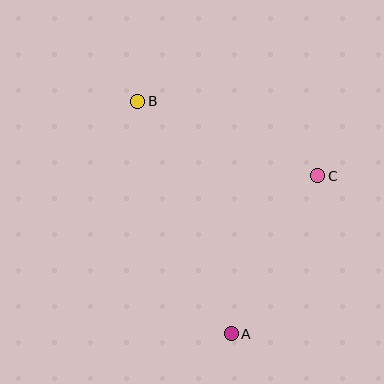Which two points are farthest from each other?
Points A and B are farthest from each other.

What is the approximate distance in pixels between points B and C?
The distance between B and C is approximately 195 pixels.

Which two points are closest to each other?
Points A and C are closest to each other.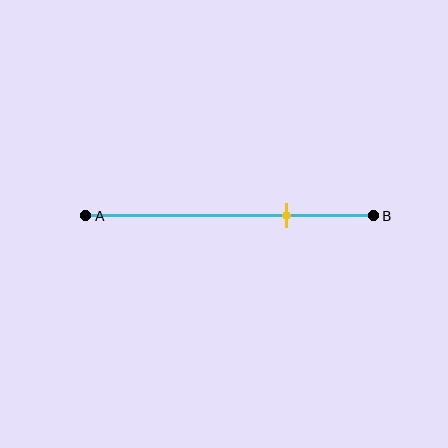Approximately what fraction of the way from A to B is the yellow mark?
The yellow mark is approximately 70% of the way from A to B.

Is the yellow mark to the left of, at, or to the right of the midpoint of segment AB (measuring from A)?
The yellow mark is to the right of the midpoint of segment AB.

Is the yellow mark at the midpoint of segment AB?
No, the mark is at about 70% from A, not at the 50% midpoint.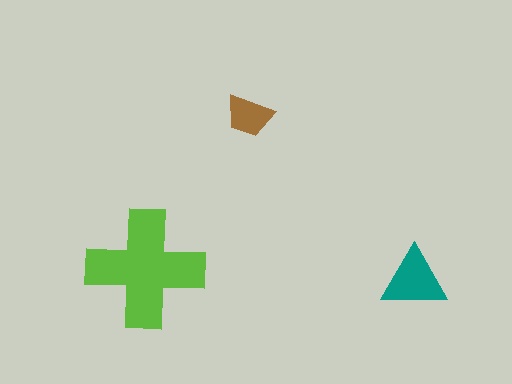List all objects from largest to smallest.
The lime cross, the teal triangle, the brown trapezoid.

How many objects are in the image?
There are 3 objects in the image.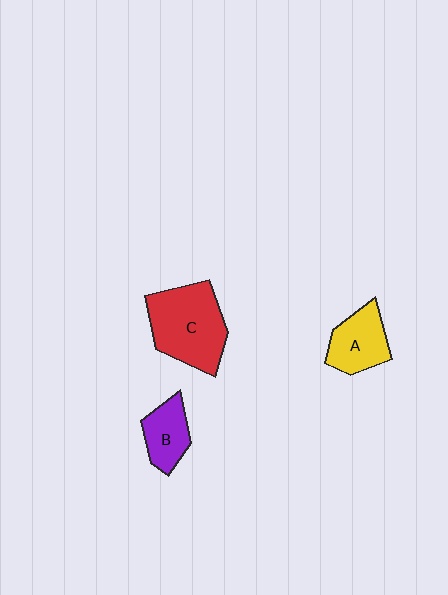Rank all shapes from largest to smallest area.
From largest to smallest: C (red), A (yellow), B (purple).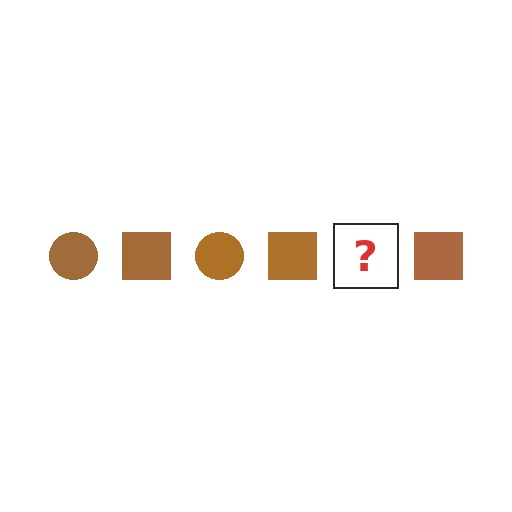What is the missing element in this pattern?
The missing element is a brown circle.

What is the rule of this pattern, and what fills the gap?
The rule is that the pattern cycles through circle, square shapes in brown. The gap should be filled with a brown circle.